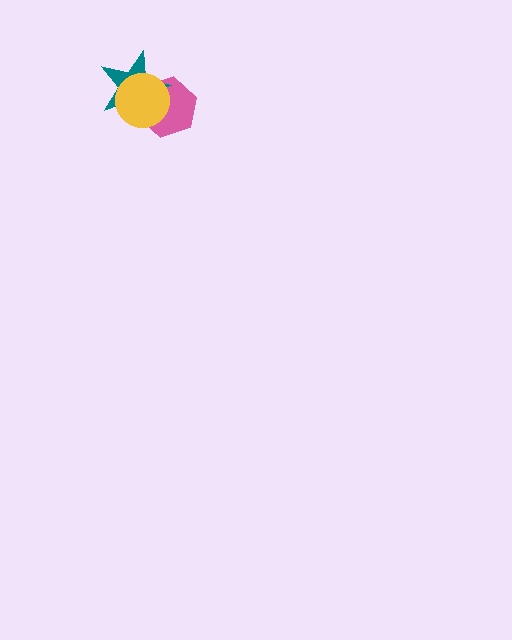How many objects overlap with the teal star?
2 objects overlap with the teal star.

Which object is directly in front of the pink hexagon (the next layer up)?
The teal star is directly in front of the pink hexagon.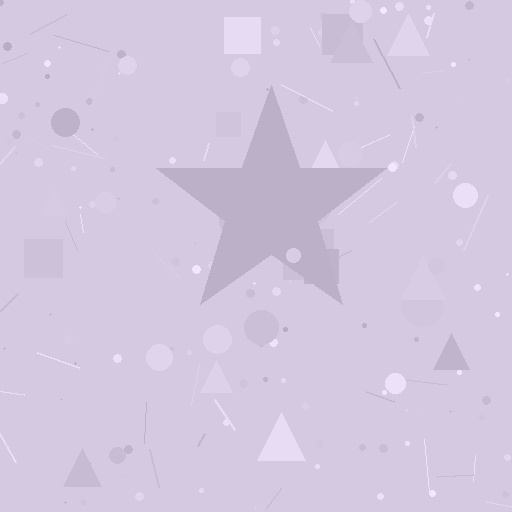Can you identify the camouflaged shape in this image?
The camouflaged shape is a star.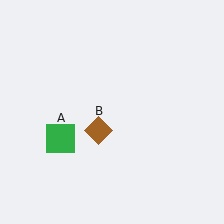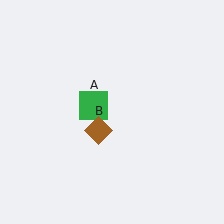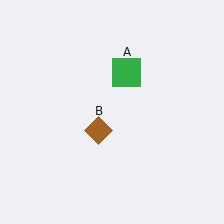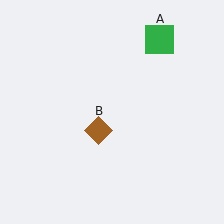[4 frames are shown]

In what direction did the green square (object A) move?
The green square (object A) moved up and to the right.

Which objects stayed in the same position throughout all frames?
Brown diamond (object B) remained stationary.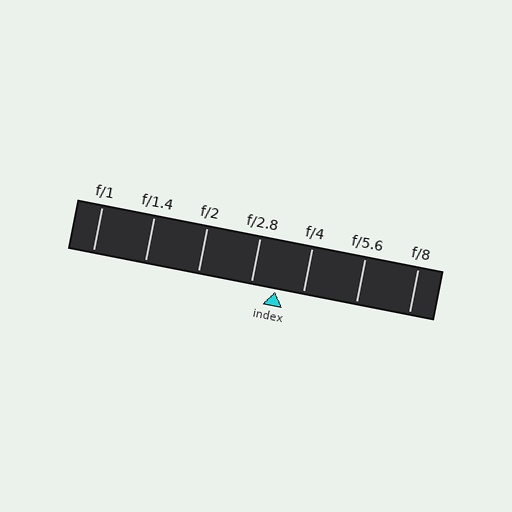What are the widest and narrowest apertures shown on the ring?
The widest aperture shown is f/1 and the narrowest is f/8.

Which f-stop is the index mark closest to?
The index mark is closest to f/2.8.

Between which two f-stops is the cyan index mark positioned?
The index mark is between f/2.8 and f/4.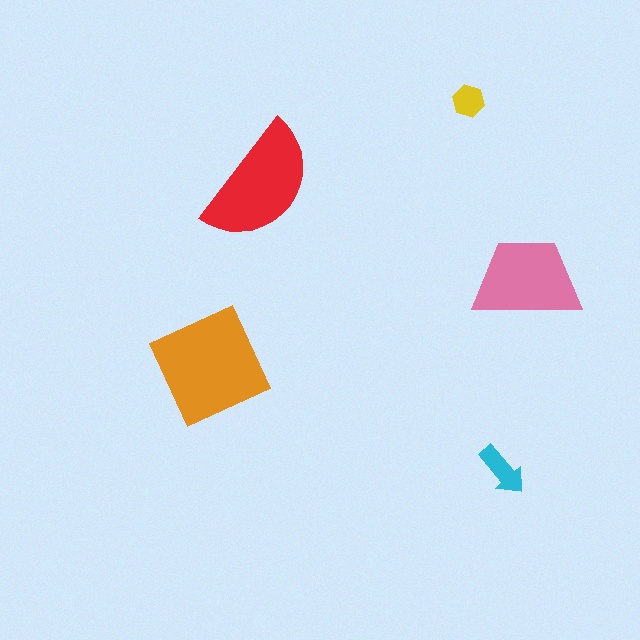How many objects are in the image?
There are 5 objects in the image.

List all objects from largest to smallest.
The orange diamond, the red semicircle, the pink trapezoid, the cyan arrow, the yellow hexagon.